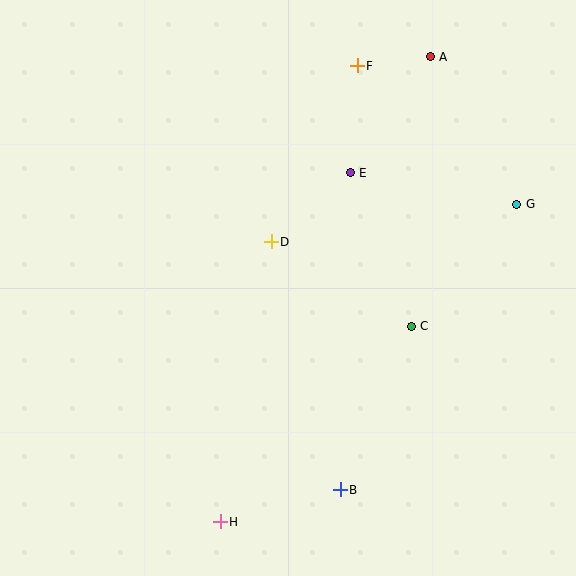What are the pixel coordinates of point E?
Point E is at (350, 173).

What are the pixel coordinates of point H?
Point H is at (220, 522).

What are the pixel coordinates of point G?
Point G is at (517, 204).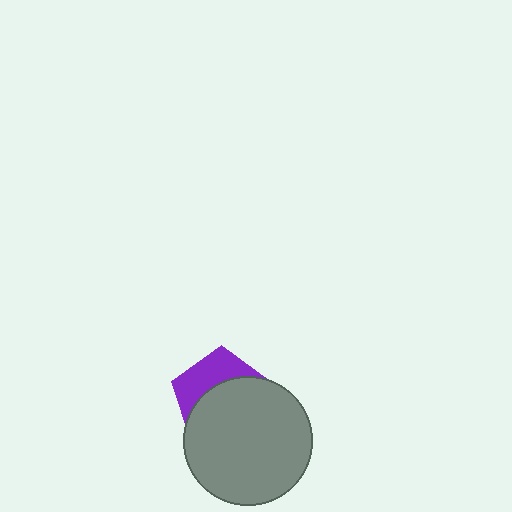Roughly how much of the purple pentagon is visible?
A small part of it is visible (roughly 38%).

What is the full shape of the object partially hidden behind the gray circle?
The partially hidden object is a purple pentagon.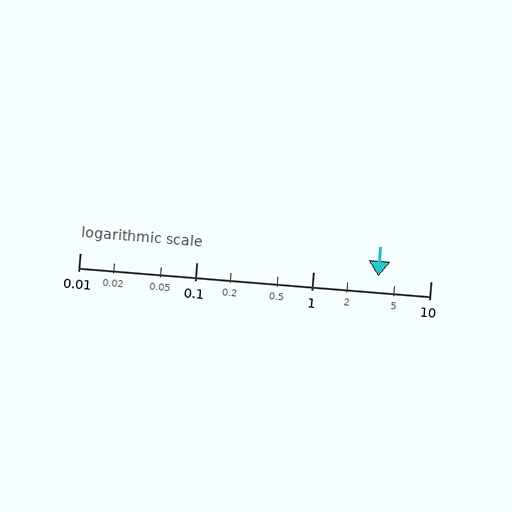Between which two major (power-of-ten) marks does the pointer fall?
The pointer is between 1 and 10.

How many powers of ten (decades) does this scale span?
The scale spans 3 decades, from 0.01 to 10.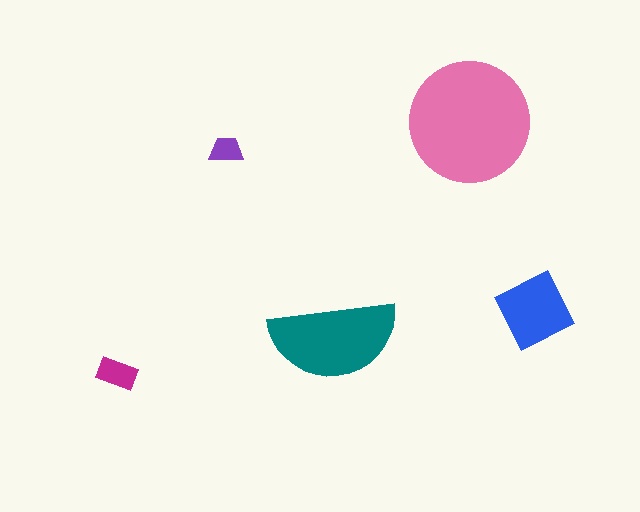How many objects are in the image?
There are 5 objects in the image.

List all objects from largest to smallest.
The pink circle, the teal semicircle, the blue square, the magenta rectangle, the purple trapezoid.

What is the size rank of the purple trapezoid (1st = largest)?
5th.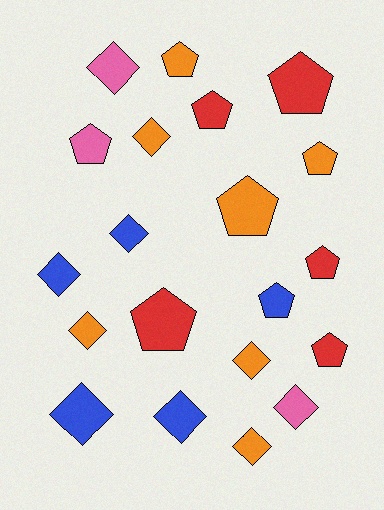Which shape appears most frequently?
Diamond, with 10 objects.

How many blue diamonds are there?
There are 4 blue diamonds.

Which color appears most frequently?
Orange, with 7 objects.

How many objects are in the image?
There are 20 objects.